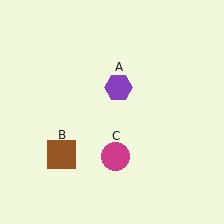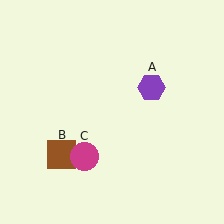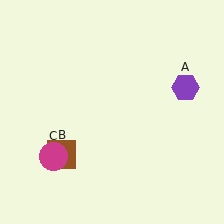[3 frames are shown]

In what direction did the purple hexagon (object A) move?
The purple hexagon (object A) moved right.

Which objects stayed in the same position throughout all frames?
Brown square (object B) remained stationary.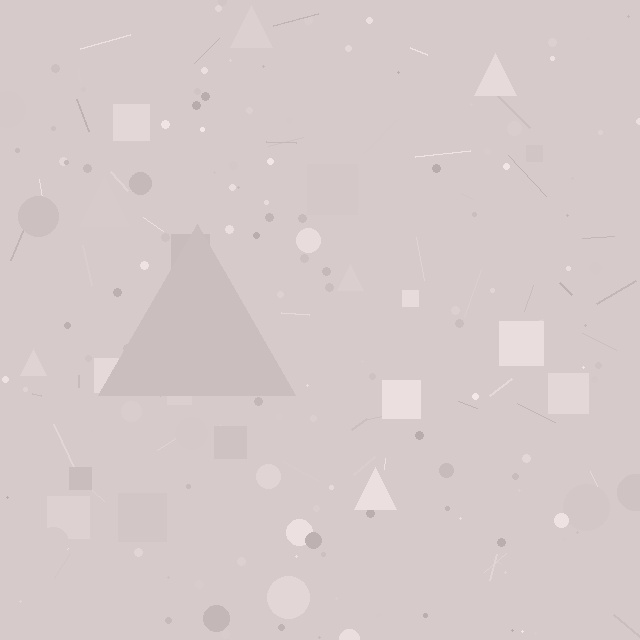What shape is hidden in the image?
A triangle is hidden in the image.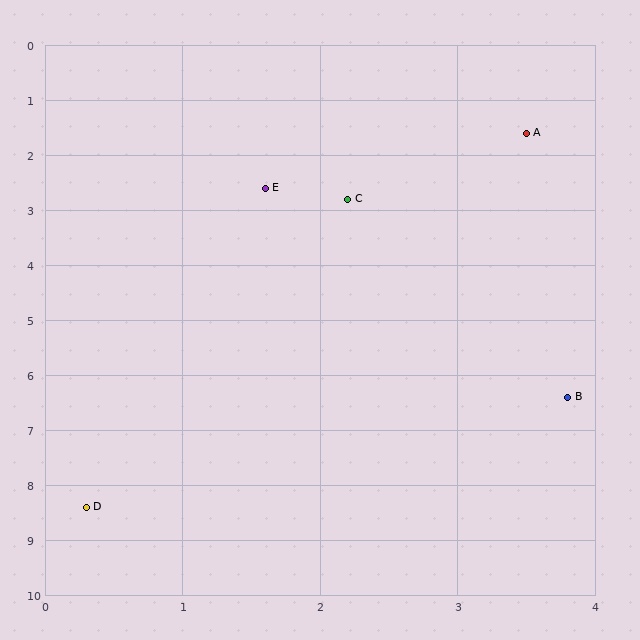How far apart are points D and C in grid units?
Points D and C are about 5.9 grid units apart.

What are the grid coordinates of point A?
Point A is at approximately (3.5, 1.6).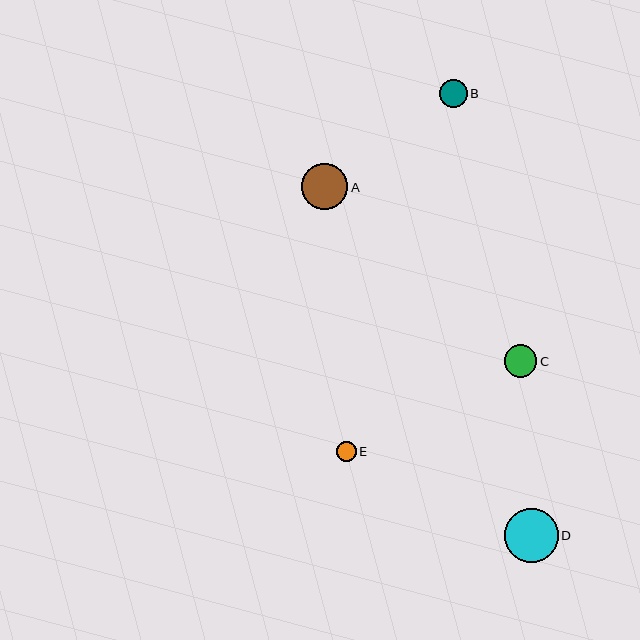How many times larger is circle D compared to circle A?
Circle D is approximately 1.2 times the size of circle A.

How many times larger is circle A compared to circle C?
Circle A is approximately 1.4 times the size of circle C.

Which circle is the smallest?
Circle E is the smallest with a size of approximately 20 pixels.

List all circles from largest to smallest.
From largest to smallest: D, A, C, B, E.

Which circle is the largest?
Circle D is the largest with a size of approximately 54 pixels.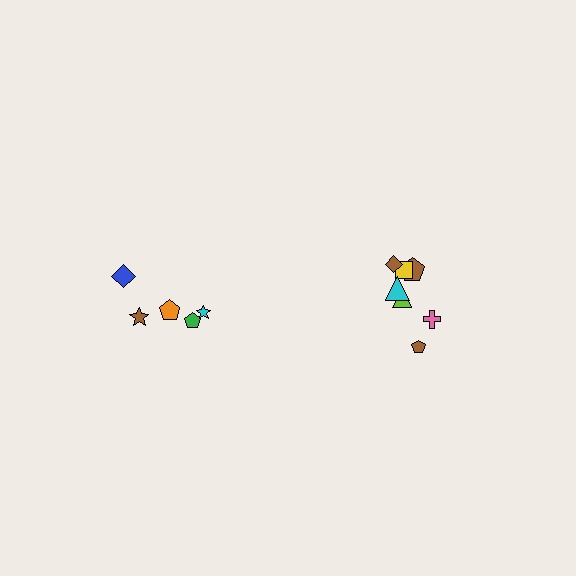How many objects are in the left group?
There are 5 objects.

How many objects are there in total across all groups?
There are 12 objects.